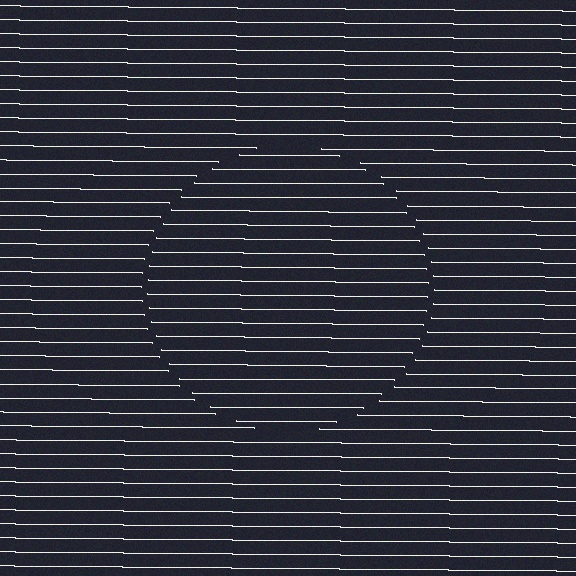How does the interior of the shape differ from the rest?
The interior of the shape contains the same grating, shifted by half a period — the contour is defined by the phase discontinuity where line-ends from the inner and outer gratings abut.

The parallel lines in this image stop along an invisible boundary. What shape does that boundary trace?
An illusory circle. The interior of the shape contains the same grating, shifted by half a period — the contour is defined by the phase discontinuity where line-ends from the inner and outer gratings abut.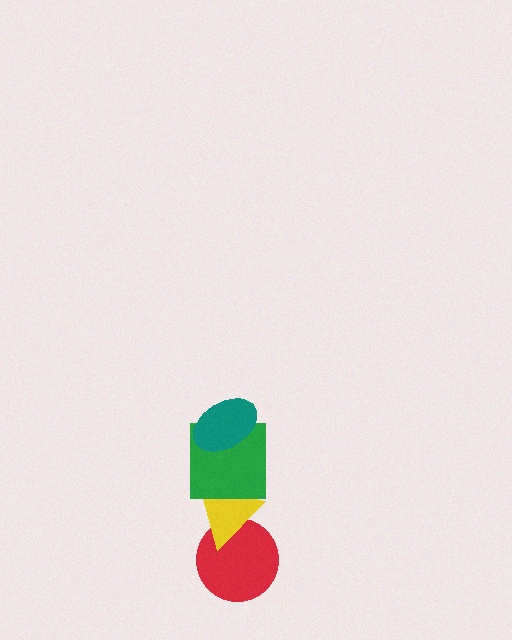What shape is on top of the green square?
The teal ellipse is on top of the green square.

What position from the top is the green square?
The green square is 2nd from the top.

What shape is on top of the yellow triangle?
The green square is on top of the yellow triangle.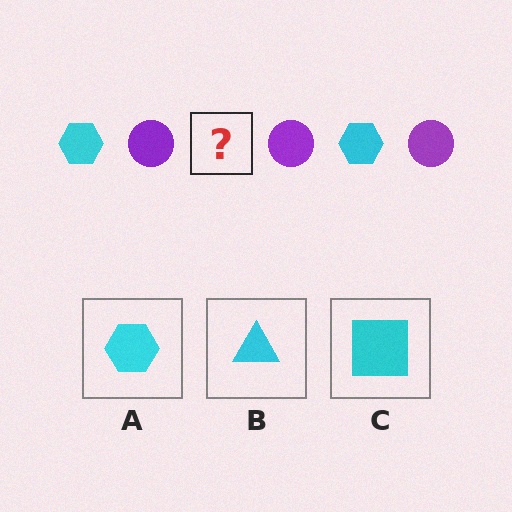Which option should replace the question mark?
Option A.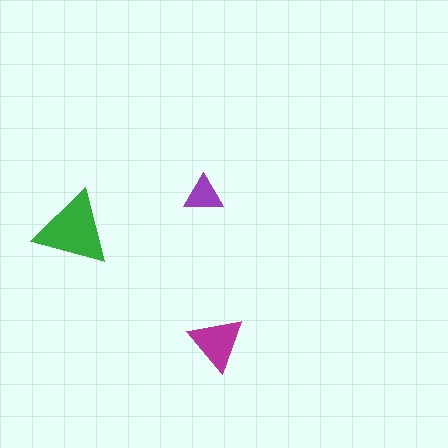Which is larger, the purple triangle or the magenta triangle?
The magenta one.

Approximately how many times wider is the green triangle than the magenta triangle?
About 1.5 times wider.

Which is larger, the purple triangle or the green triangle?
The green one.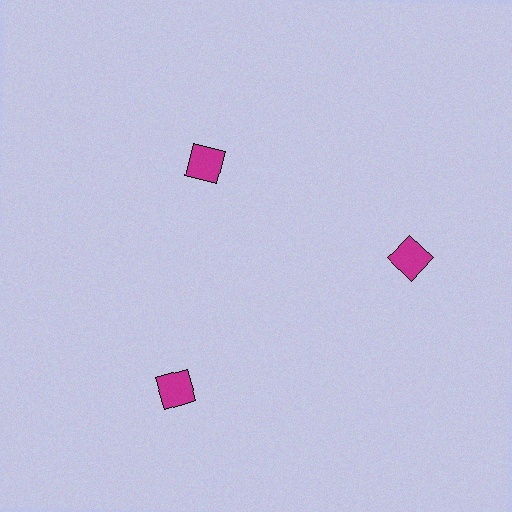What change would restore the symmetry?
The symmetry would be restored by moving it outward, back onto the ring so that all 3 squares sit at equal angles and equal distance from the center.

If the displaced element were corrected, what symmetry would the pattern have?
It would have 3-fold rotational symmetry — the pattern would map onto itself every 120 degrees.